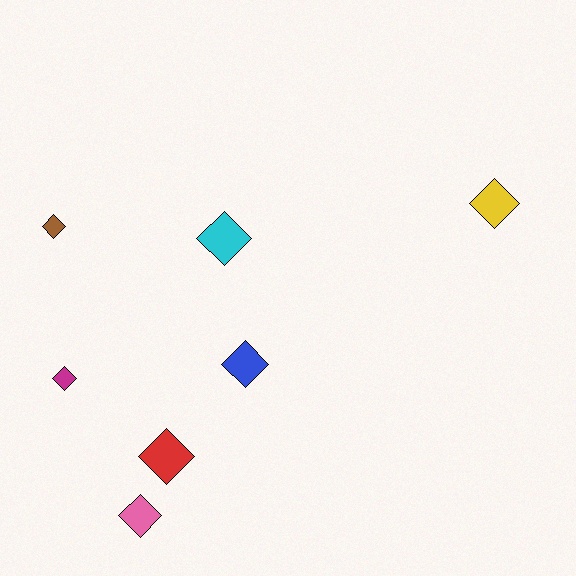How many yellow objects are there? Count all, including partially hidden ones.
There is 1 yellow object.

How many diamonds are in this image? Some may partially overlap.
There are 7 diamonds.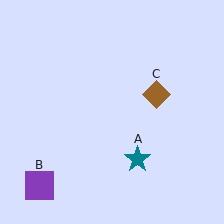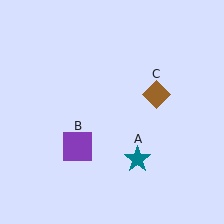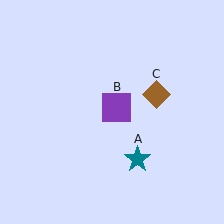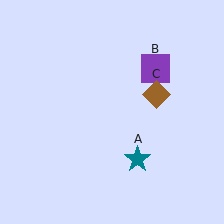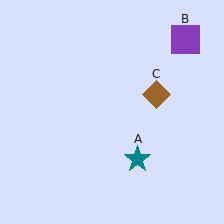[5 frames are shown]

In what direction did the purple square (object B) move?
The purple square (object B) moved up and to the right.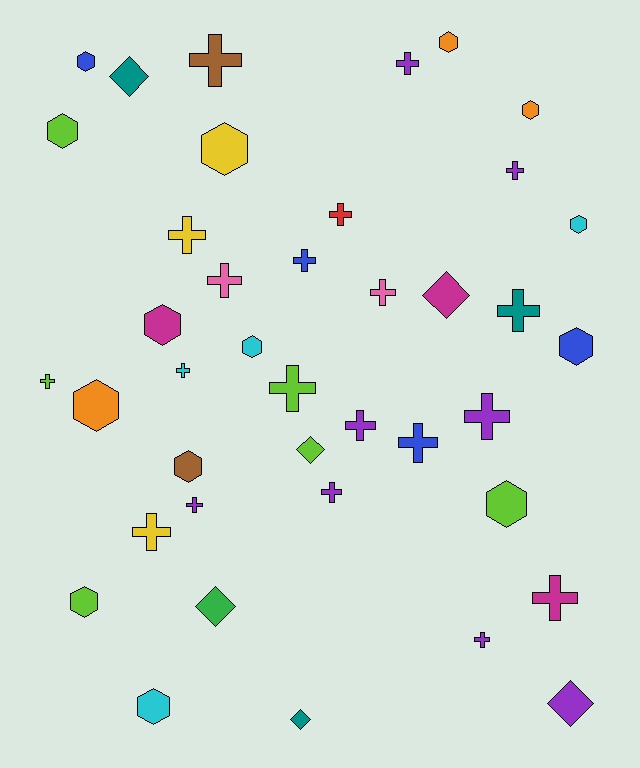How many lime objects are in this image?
There are 6 lime objects.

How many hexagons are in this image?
There are 14 hexagons.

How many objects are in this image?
There are 40 objects.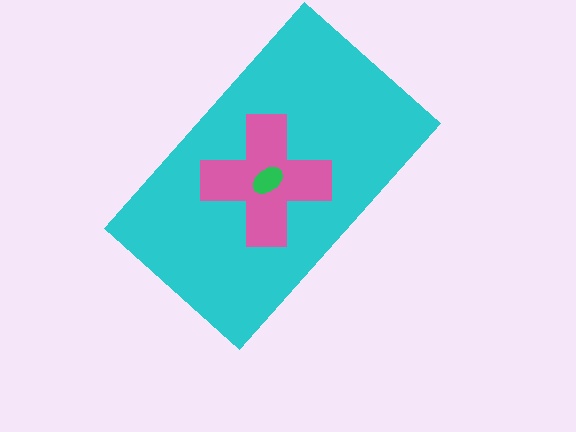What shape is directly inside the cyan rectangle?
The pink cross.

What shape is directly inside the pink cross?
The green ellipse.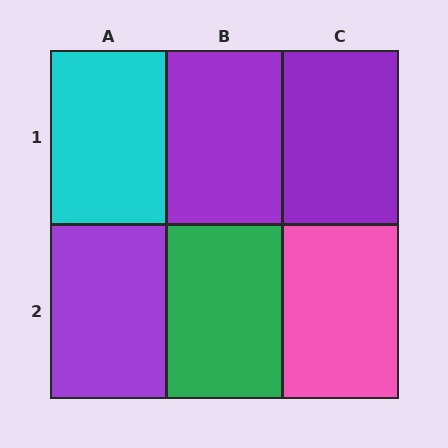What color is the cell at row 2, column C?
Pink.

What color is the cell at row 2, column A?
Purple.